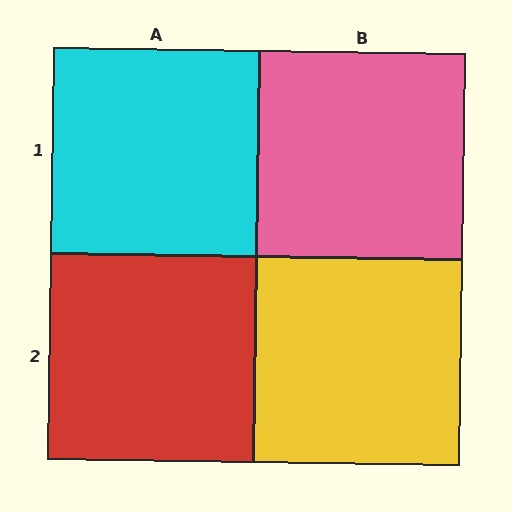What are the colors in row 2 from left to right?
Red, yellow.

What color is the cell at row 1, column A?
Cyan.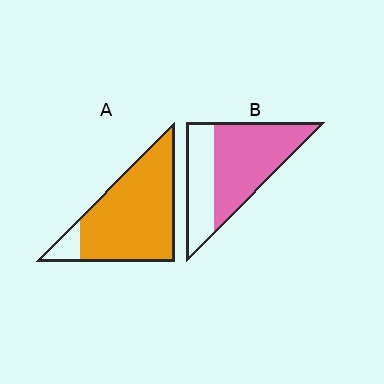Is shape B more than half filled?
Yes.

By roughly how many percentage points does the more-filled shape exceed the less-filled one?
By roughly 25 percentage points (A over B).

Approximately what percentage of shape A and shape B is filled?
A is approximately 90% and B is approximately 65%.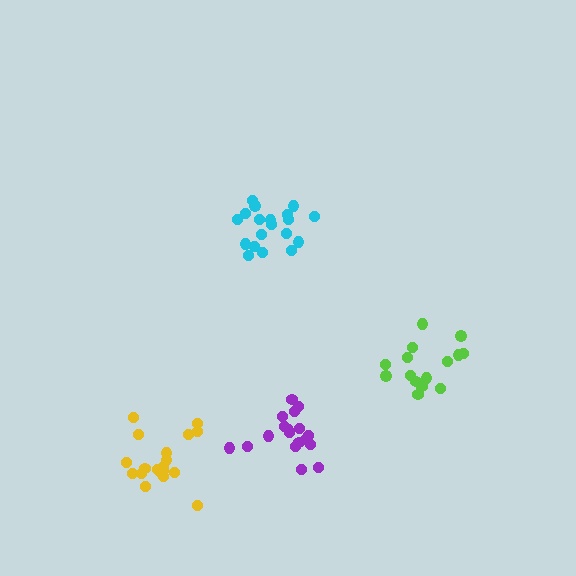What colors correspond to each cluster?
The clusters are colored: cyan, yellow, lime, purple.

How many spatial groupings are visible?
There are 4 spatial groupings.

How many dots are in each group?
Group 1: 19 dots, Group 2: 19 dots, Group 3: 15 dots, Group 4: 18 dots (71 total).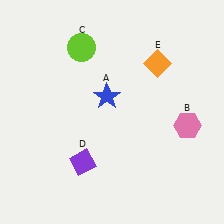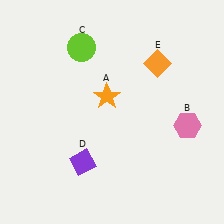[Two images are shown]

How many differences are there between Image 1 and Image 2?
There is 1 difference between the two images.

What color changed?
The star (A) changed from blue in Image 1 to orange in Image 2.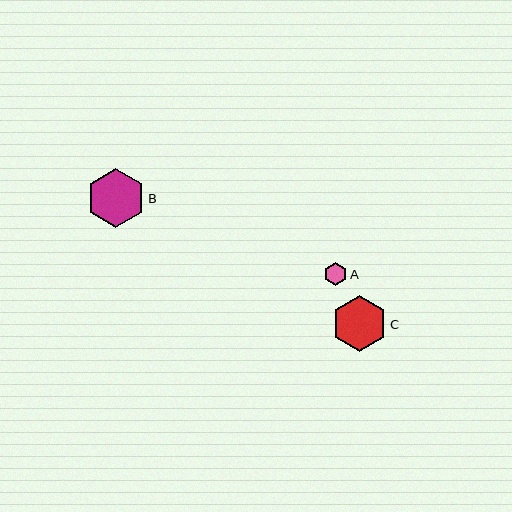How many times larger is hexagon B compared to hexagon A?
Hexagon B is approximately 2.5 times the size of hexagon A.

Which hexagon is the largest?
Hexagon B is the largest with a size of approximately 59 pixels.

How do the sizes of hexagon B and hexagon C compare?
Hexagon B and hexagon C are approximately the same size.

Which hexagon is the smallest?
Hexagon A is the smallest with a size of approximately 23 pixels.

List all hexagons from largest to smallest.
From largest to smallest: B, C, A.